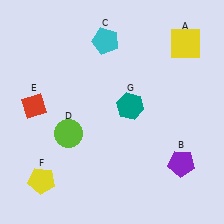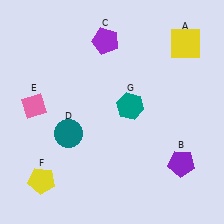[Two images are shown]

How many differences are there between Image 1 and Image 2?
There are 3 differences between the two images.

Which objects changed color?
C changed from cyan to purple. D changed from lime to teal. E changed from red to pink.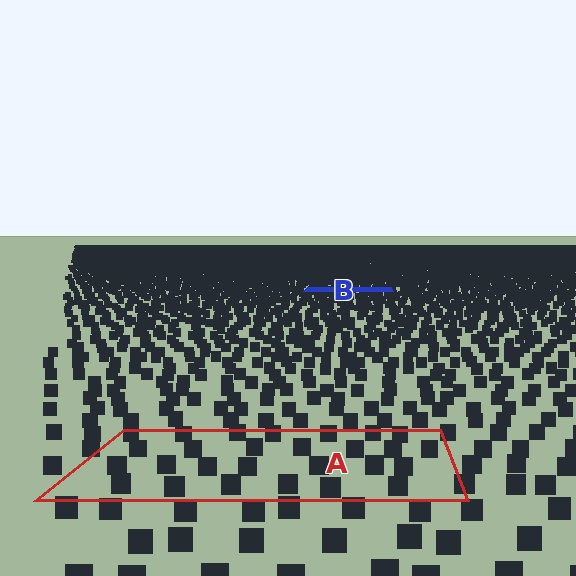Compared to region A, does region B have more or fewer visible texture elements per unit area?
Region B has more texture elements per unit area — they are packed more densely because it is farther away.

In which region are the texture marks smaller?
The texture marks are smaller in region B, because it is farther away.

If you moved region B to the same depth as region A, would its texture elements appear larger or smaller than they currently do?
They would appear larger. At a closer depth, the same texture elements are projected at a bigger on-screen size.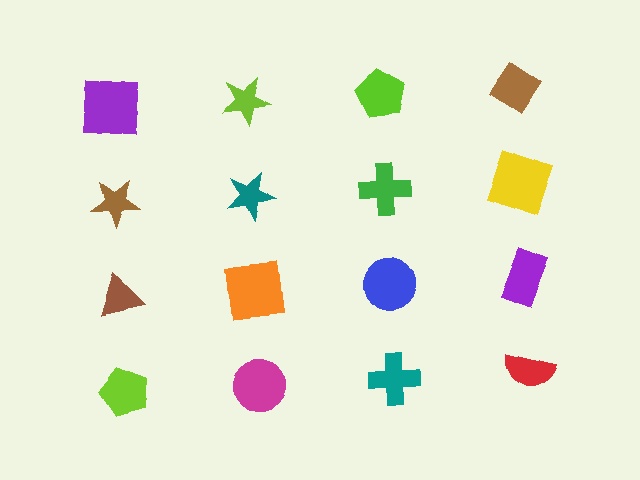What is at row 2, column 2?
A teal star.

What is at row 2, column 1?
A brown star.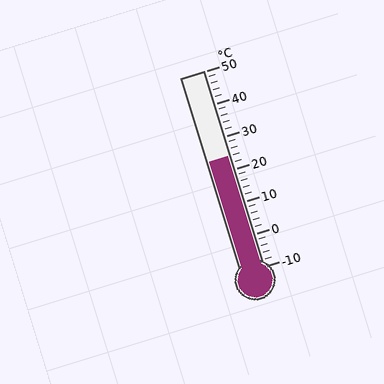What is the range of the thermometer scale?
The thermometer scale ranges from -10°C to 50°C.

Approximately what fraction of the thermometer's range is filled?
The thermometer is filled to approximately 55% of its range.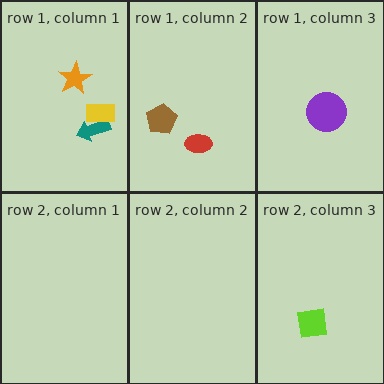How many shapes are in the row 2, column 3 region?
1.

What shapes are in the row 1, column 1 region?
The teal arrow, the orange star, the yellow rectangle.